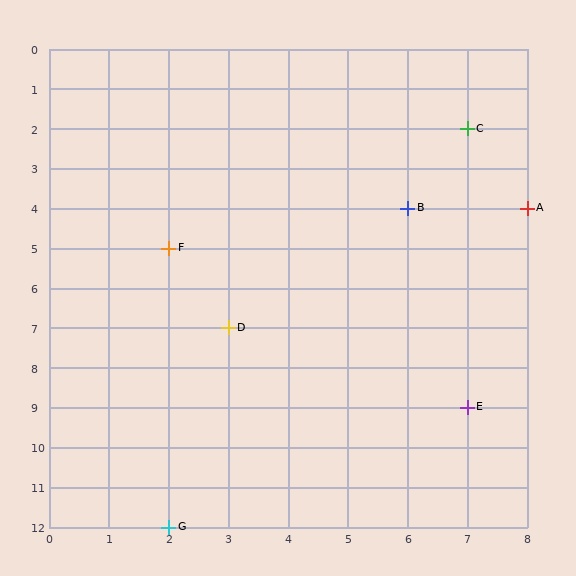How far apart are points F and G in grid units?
Points F and G are 7 rows apart.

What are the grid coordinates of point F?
Point F is at grid coordinates (2, 5).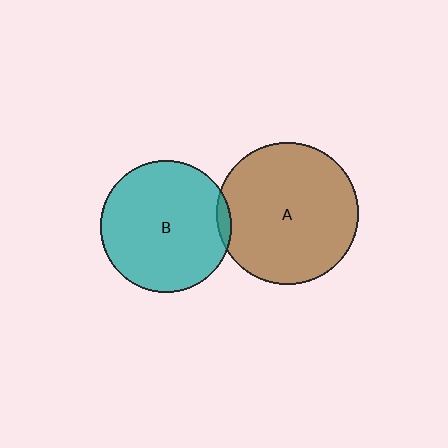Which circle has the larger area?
Circle A (brown).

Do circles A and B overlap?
Yes.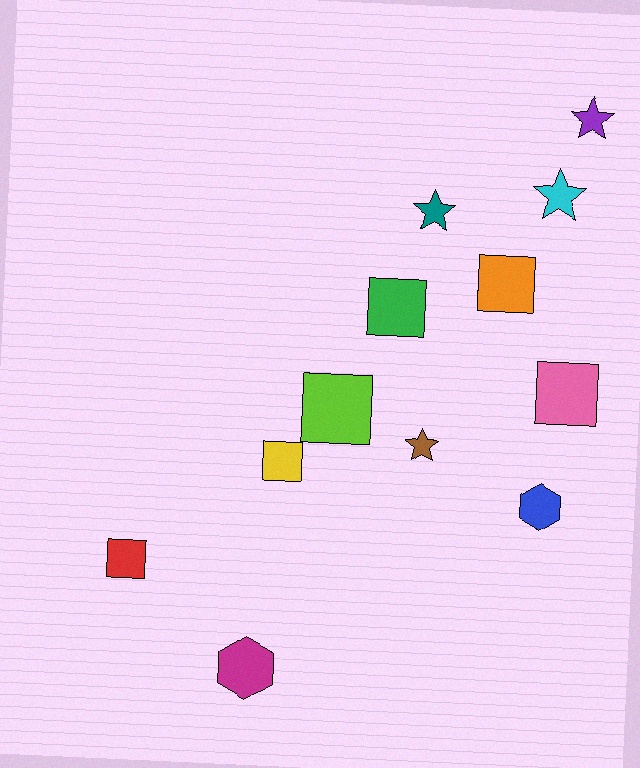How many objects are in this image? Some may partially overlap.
There are 12 objects.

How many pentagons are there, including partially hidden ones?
There are no pentagons.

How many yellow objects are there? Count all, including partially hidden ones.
There is 1 yellow object.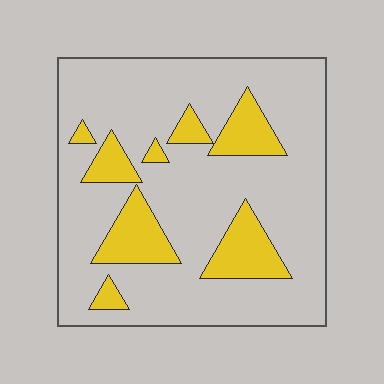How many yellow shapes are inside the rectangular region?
8.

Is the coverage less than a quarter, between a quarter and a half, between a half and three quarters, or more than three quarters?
Less than a quarter.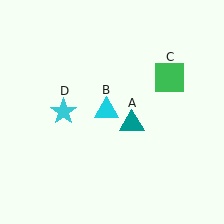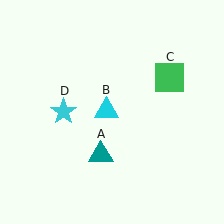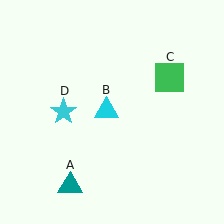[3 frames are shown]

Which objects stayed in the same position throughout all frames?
Cyan triangle (object B) and green square (object C) and cyan star (object D) remained stationary.